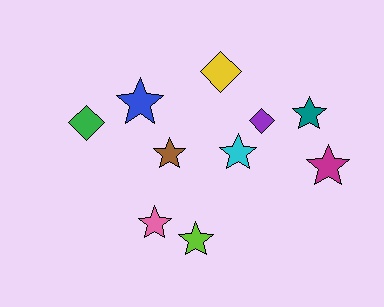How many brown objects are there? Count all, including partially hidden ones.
There is 1 brown object.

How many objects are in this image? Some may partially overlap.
There are 10 objects.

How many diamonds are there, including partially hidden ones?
There are 3 diamonds.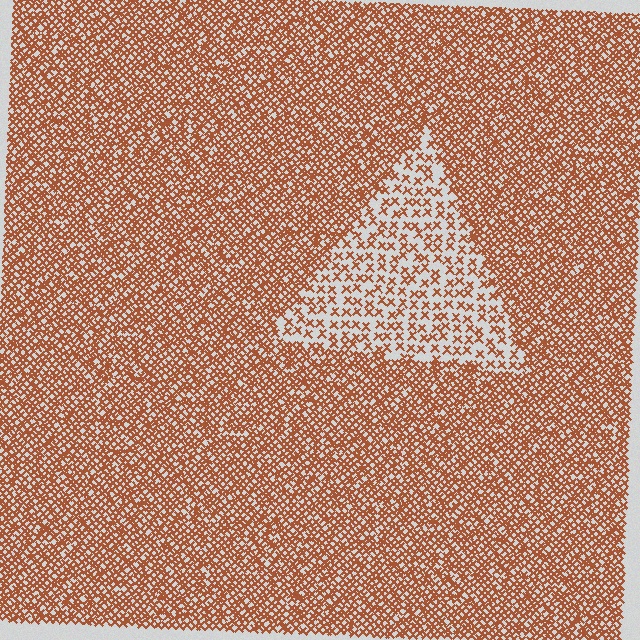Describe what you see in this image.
The image contains small brown elements arranged at two different densities. A triangle-shaped region is visible where the elements are less densely packed than the surrounding area.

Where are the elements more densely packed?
The elements are more densely packed outside the triangle boundary.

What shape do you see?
I see a triangle.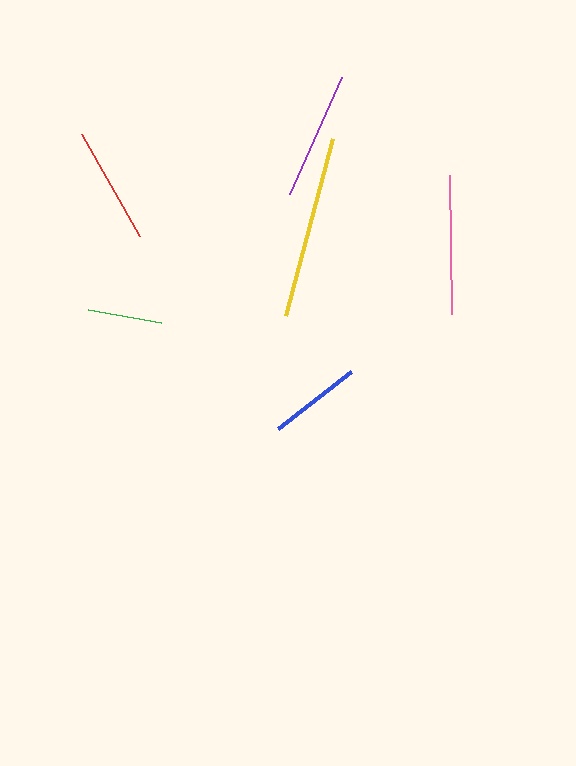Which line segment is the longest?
The yellow line is the longest at approximately 183 pixels.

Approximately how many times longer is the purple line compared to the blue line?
The purple line is approximately 1.4 times the length of the blue line.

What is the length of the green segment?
The green segment is approximately 74 pixels long.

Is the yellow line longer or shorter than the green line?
The yellow line is longer than the green line.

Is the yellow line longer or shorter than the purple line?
The yellow line is longer than the purple line.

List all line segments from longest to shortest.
From longest to shortest: yellow, pink, purple, red, blue, green.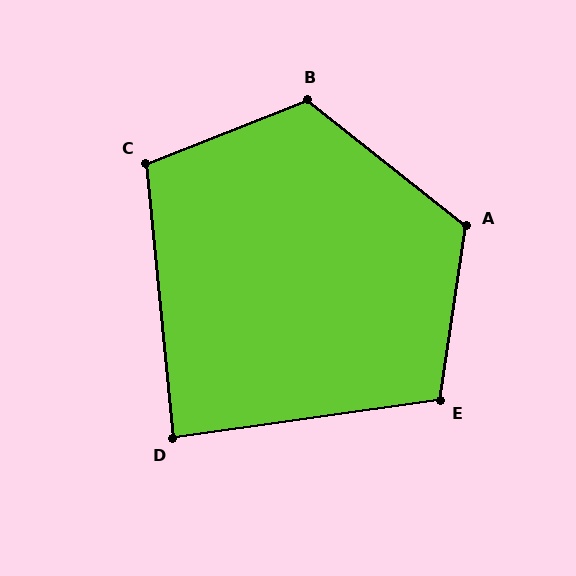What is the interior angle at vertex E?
Approximately 107 degrees (obtuse).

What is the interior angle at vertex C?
Approximately 106 degrees (obtuse).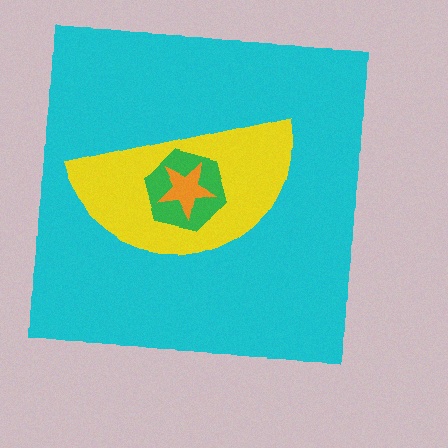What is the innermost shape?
The orange star.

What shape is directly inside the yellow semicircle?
The green hexagon.